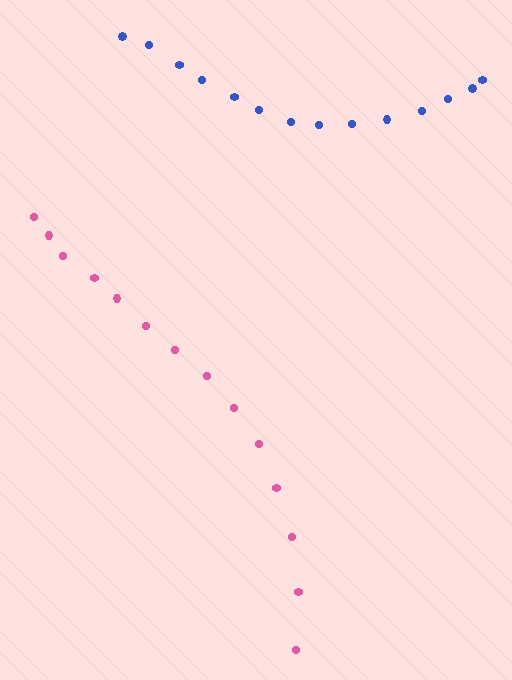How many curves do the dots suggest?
There are 2 distinct paths.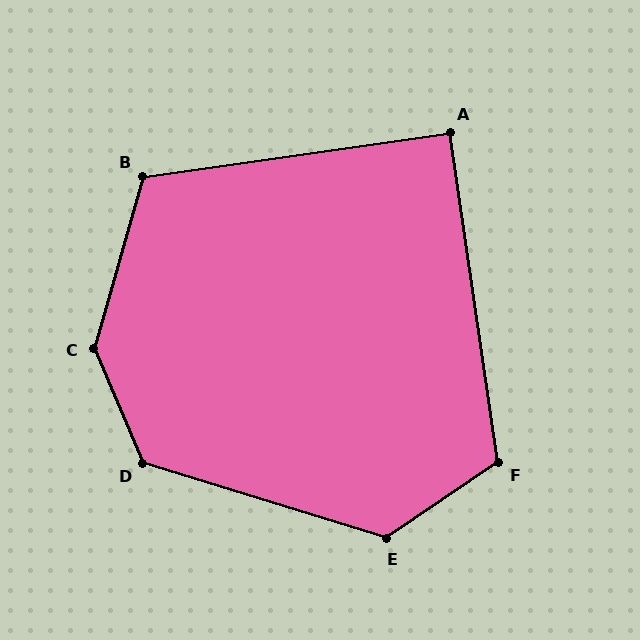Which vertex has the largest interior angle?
C, at approximately 141 degrees.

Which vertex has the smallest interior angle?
A, at approximately 90 degrees.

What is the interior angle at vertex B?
Approximately 114 degrees (obtuse).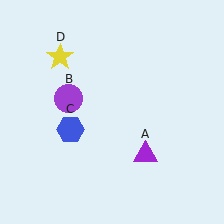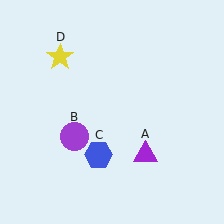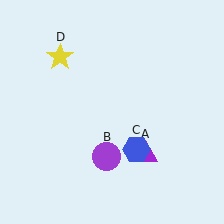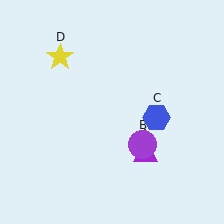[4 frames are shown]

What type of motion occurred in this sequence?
The purple circle (object B), blue hexagon (object C) rotated counterclockwise around the center of the scene.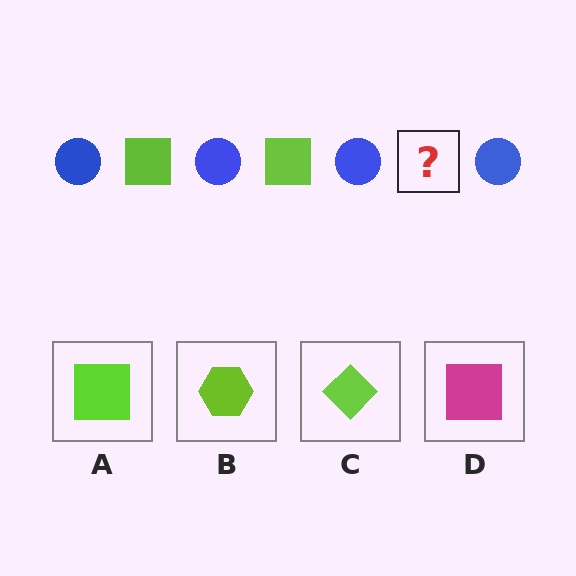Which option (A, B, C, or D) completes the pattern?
A.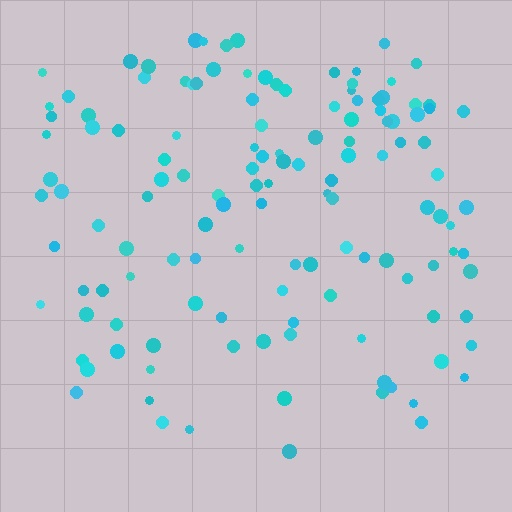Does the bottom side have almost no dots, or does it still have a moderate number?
Still a moderate number, just noticeably fewer than the top.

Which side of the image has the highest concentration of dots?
The top.